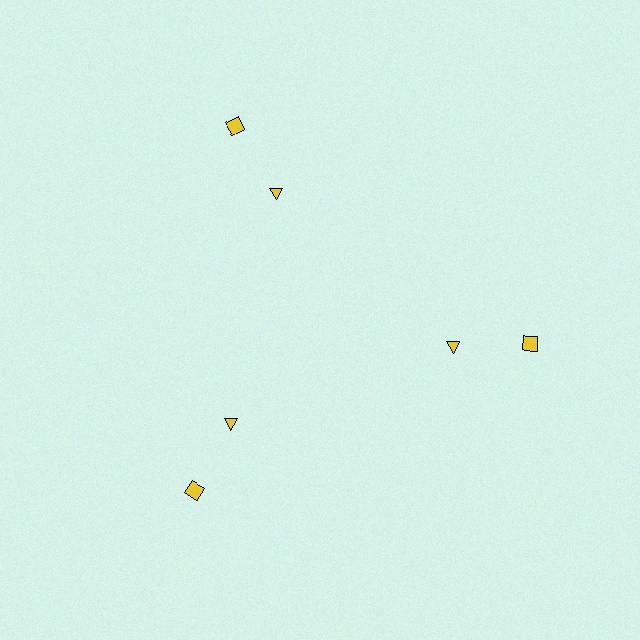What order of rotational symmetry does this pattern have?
This pattern has 3-fold rotational symmetry.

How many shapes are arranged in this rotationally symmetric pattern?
There are 6 shapes, arranged in 3 groups of 2.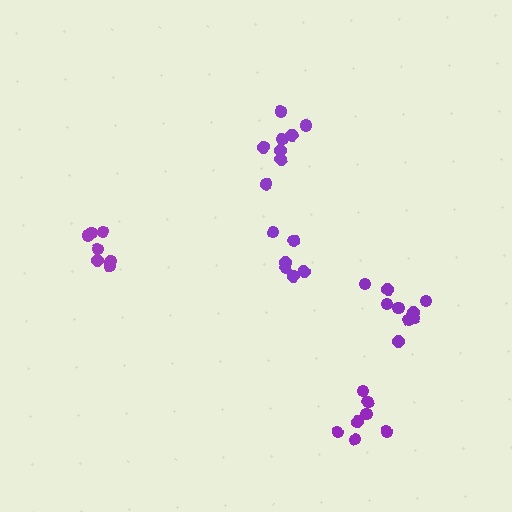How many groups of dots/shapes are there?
There are 5 groups.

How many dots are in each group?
Group 1: 6 dots, Group 2: 8 dots, Group 3: 9 dots, Group 4: 7 dots, Group 5: 7 dots (37 total).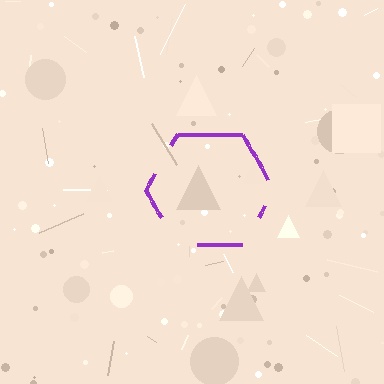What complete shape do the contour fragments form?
The contour fragments form a hexagon.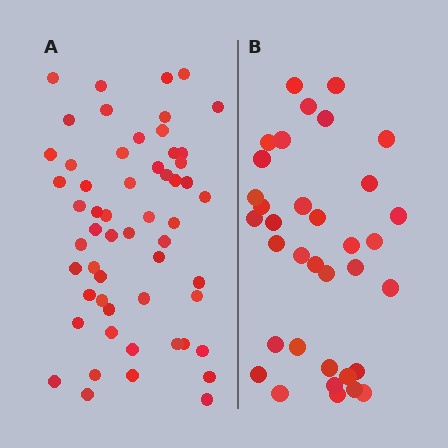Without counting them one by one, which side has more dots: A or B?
Region A (the left region) has more dots.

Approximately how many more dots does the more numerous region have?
Region A has approximately 20 more dots than region B.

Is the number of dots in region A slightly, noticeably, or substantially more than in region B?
Region A has substantially more. The ratio is roughly 1.6 to 1.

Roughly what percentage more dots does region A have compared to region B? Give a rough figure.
About 60% more.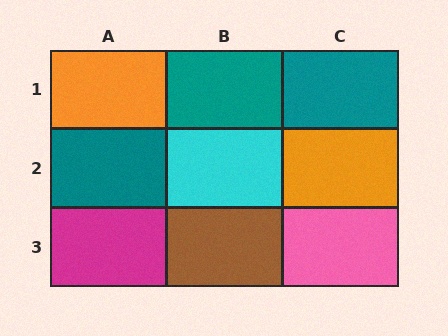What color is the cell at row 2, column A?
Teal.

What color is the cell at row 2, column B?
Cyan.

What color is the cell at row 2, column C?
Orange.